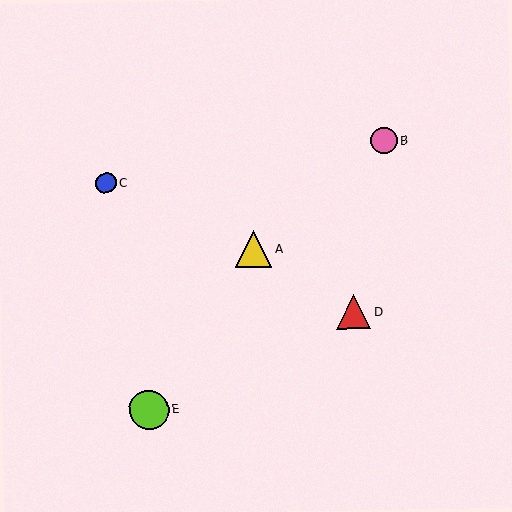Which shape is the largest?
The lime circle (labeled E) is the largest.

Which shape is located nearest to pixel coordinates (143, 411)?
The lime circle (labeled E) at (149, 410) is nearest to that location.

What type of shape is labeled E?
Shape E is a lime circle.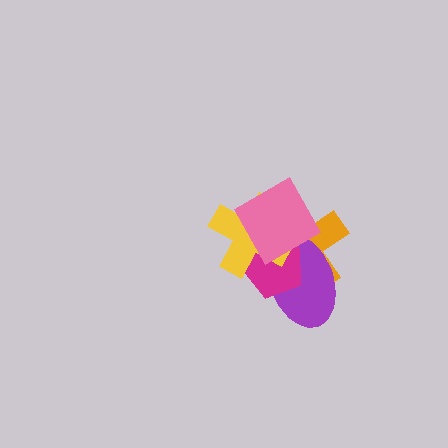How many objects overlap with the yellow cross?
4 objects overlap with the yellow cross.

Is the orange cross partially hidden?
Yes, it is partially covered by another shape.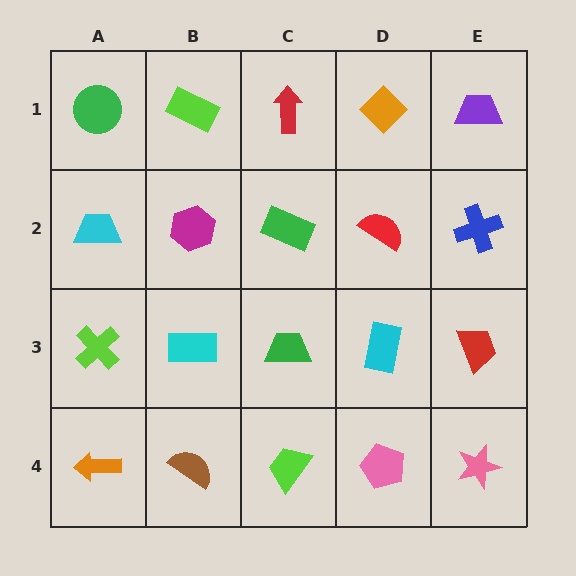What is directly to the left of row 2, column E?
A red semicircle.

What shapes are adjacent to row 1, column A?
A cyan trapezoid (row 2, column A), a lime rectangle (row 1, column B).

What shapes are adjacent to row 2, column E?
A purple trapezoid (row 1, column E), a red trapezoid (row 3, column E), a red semicircle (row 2, column D).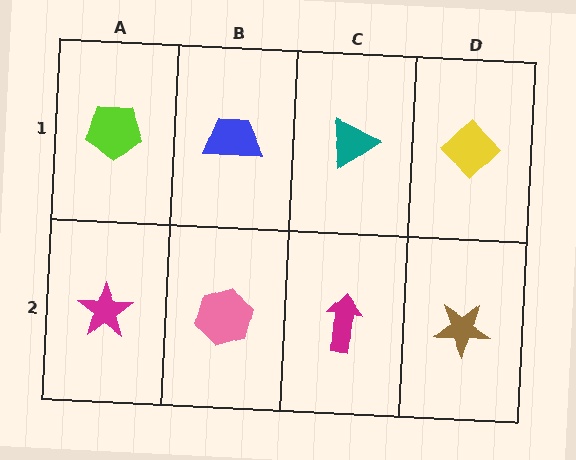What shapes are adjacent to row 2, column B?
A blue trapezoid (row 1, column B), a magenta star (row 2, column A), a magenta arrow (row 2, column C).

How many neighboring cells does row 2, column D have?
2.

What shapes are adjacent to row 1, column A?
A magenta star (row 2, column A), a blue trapezoid (row 1, column B).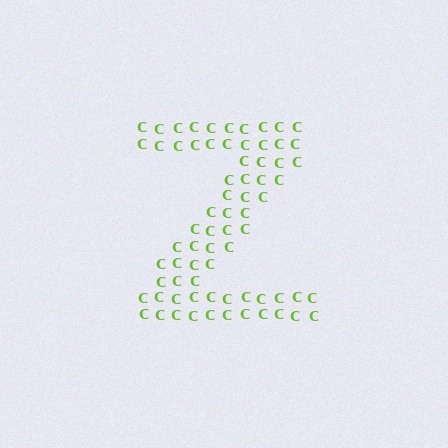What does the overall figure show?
The overall figure shows the letter Z.